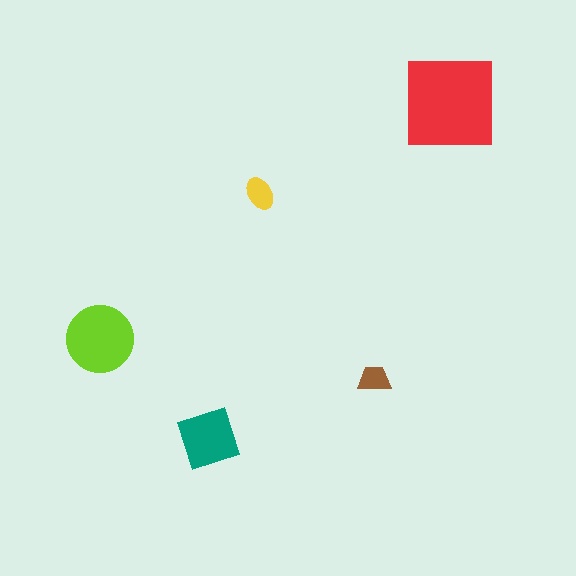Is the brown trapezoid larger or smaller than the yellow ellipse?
Smaller.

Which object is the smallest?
The brown trapezoid.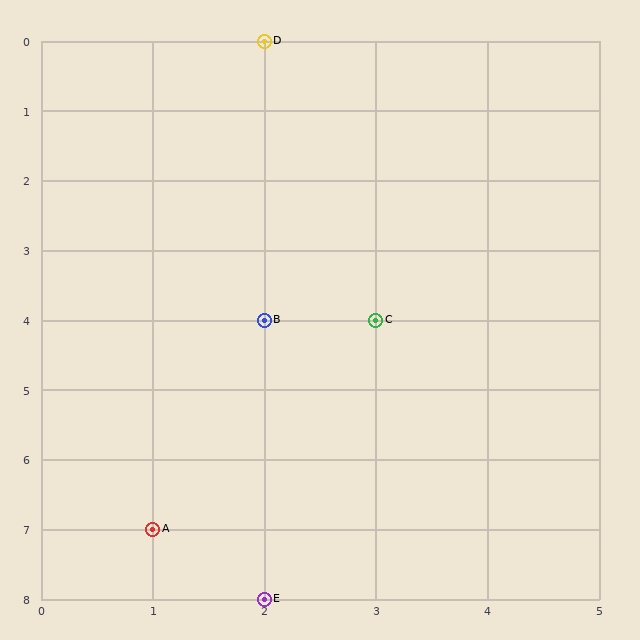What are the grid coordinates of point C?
Point C is at grid coordinates (3, 4).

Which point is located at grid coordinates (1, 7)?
Point A is at (1, 7).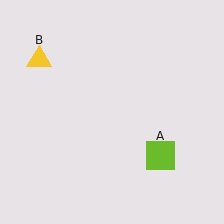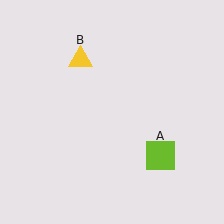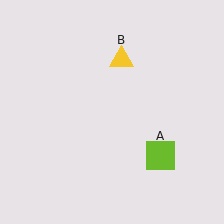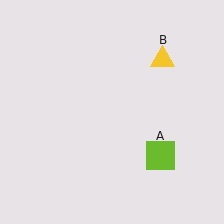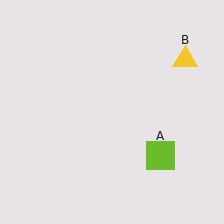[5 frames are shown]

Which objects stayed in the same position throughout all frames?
Lime square (object A) remained stationary.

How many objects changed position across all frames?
1 object changed position: yellow triangle (object B).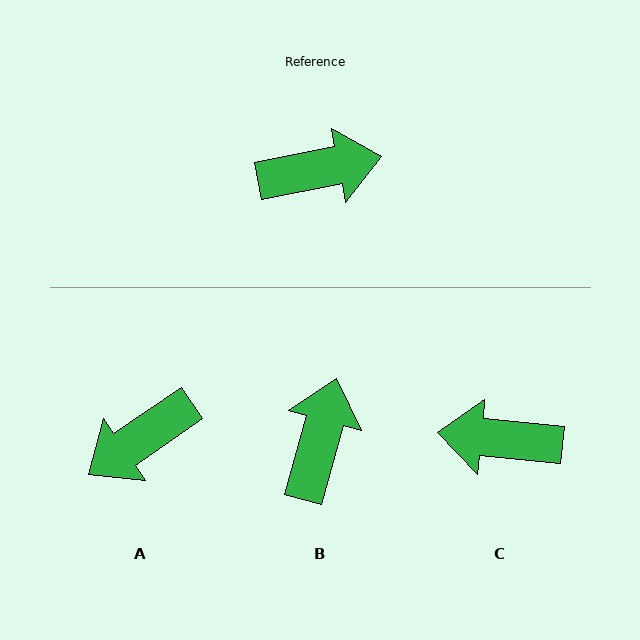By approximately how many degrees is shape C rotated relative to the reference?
Approximately 163 degrees counter-clockwise.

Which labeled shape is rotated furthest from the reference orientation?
C, about 163 degrees away.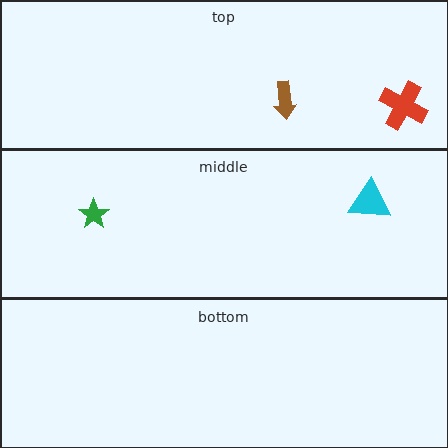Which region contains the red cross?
The top region.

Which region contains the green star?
The middle region.